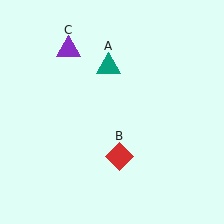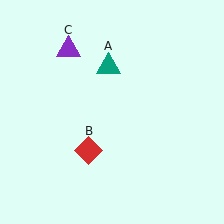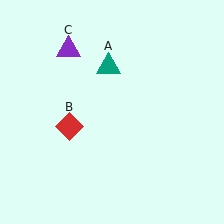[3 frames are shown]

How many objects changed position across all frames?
1 object changed position: red diamond (object B).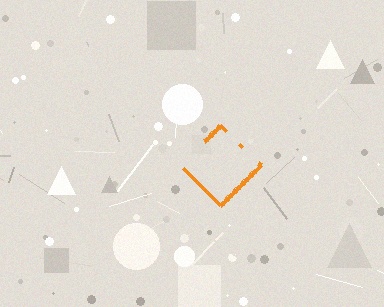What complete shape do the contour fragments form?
The contour fragments form a diamond.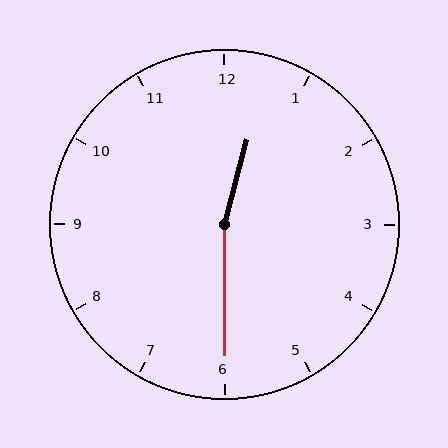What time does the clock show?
12:30.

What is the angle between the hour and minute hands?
Approximately 165 degrees.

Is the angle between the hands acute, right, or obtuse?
It is obtuse.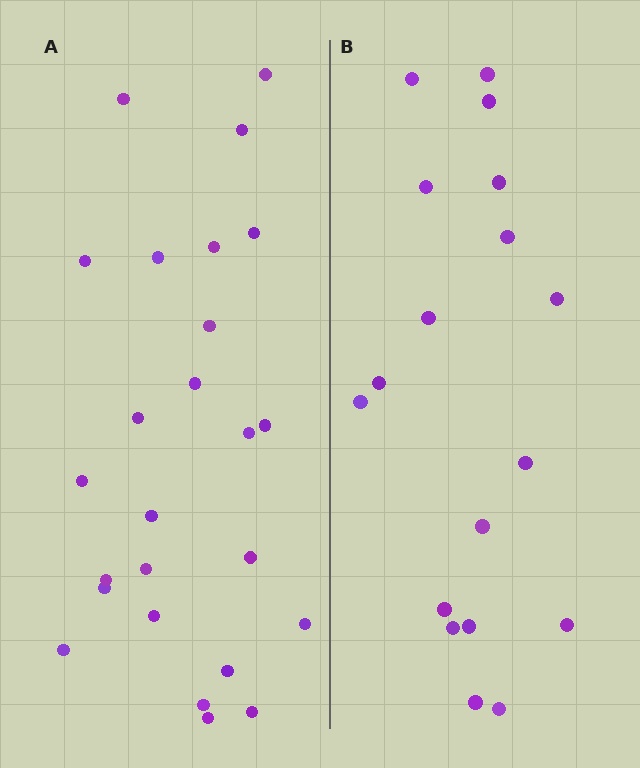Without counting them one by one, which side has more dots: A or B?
Region A (the left region) has more dots.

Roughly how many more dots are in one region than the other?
Region A has roughly 8 or so more dots than region B.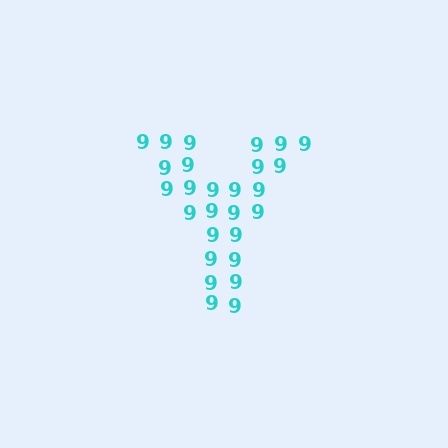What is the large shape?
The large shape is the letter Y.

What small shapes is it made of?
It is made of small digit 9's.